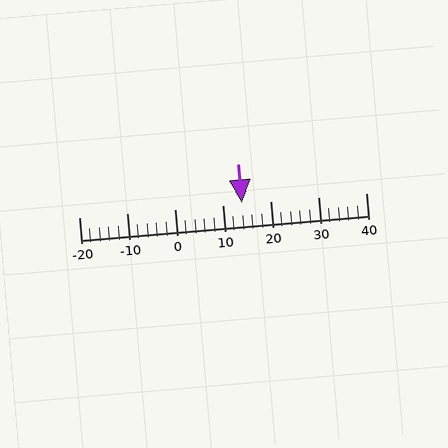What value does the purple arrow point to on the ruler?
The purple arrow points to approximately 14.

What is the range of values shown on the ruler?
The ruler shows values from -20 to 40.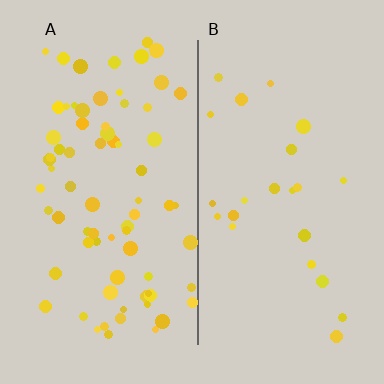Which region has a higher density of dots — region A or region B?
A (the left).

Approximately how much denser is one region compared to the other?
Approximately 3.2× — region A over region B.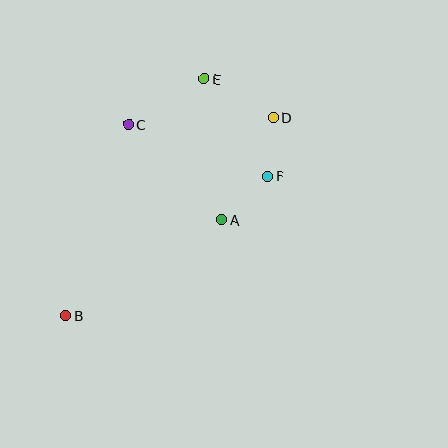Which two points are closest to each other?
Points D and F are closest to each other.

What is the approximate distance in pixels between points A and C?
The distance between A and C is approximately 133 pixels.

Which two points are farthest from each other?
Points B and D are farthest from each other.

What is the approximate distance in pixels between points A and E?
The distance between A and E is approximately 142 pixels.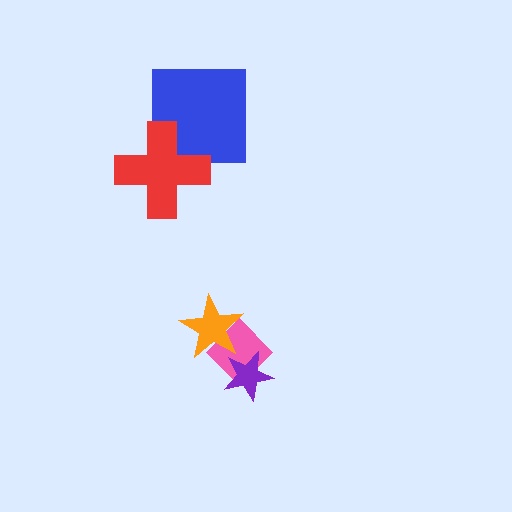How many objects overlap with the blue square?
1 object overlaps with the blue square.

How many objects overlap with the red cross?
1 object overlaps with the red cross.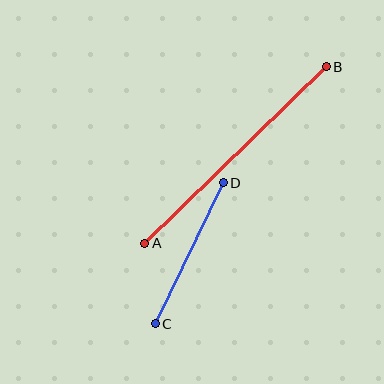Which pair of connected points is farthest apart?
Points A and B are farthest apart.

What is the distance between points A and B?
The distance is approximately 253 pixels.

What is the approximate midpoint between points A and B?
The midpoint is at approximately (235, 155) pixels.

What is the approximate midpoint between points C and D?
The midpoint is at approximately (189, 253) pixels.